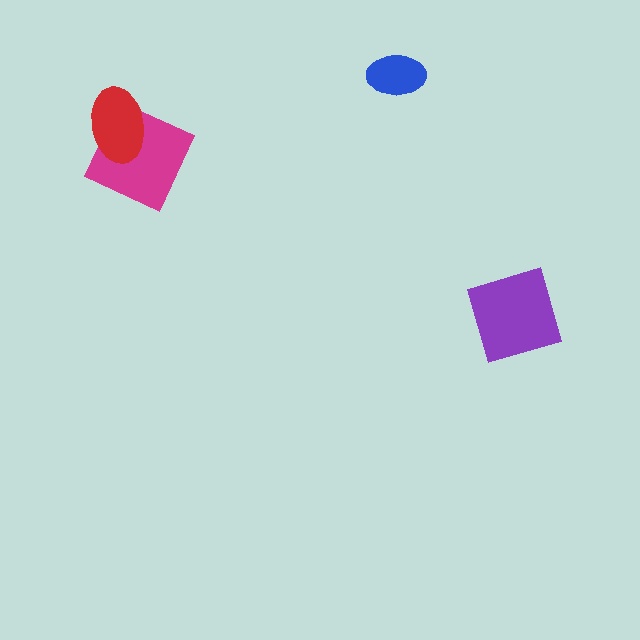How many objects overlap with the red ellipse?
1 object overlaps with the red ellipse.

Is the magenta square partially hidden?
Yes, it is partially covered by another shape.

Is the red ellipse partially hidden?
No, no other shape covers it.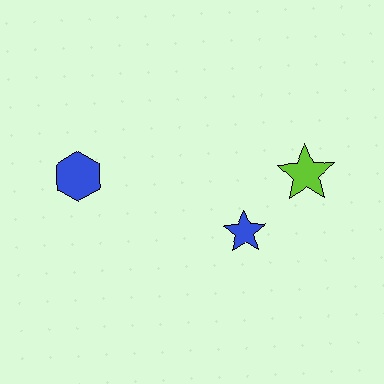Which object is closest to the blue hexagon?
The blue star is closest to the blue hexagon.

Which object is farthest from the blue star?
The blue hexagon is farthest from the blue star.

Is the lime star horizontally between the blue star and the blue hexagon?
No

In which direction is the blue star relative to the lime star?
The blue star is to the left of the lime star.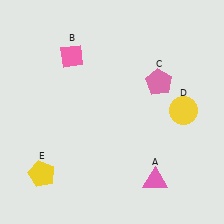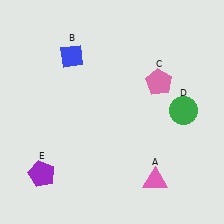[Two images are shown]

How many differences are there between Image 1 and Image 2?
There are 3 differences between the two images.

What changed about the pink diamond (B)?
In Image 1, B is pink. In Image 2, it changed to blue.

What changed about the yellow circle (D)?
In Image 1, D is yellow. In Image 2, it changed to green.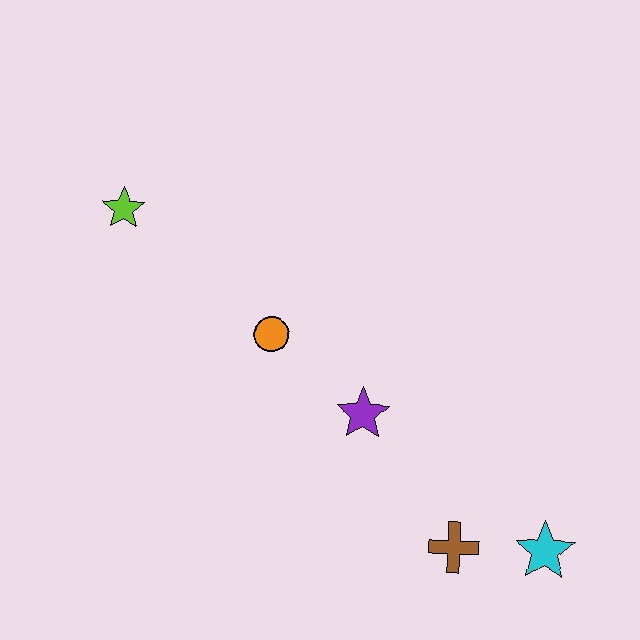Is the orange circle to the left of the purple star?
Yes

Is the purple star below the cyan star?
No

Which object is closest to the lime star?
The orange circle is closest to the lime star.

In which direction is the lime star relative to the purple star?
The lime star is to the left of the purple star.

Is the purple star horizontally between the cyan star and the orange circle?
Yes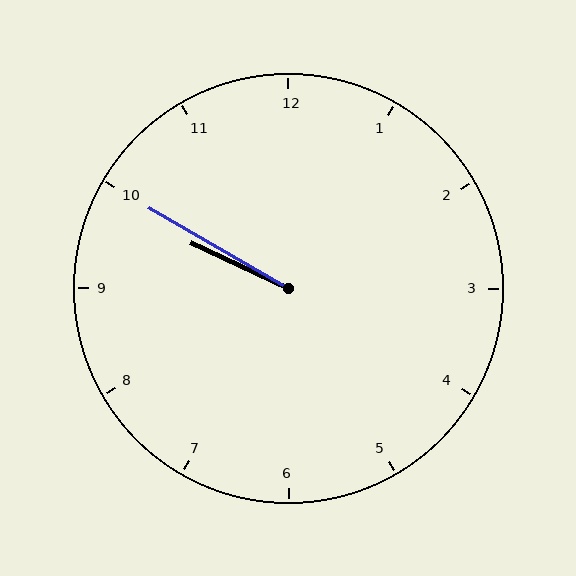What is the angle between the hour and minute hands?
Approximately 5 degrees.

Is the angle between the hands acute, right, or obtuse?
It is acute.